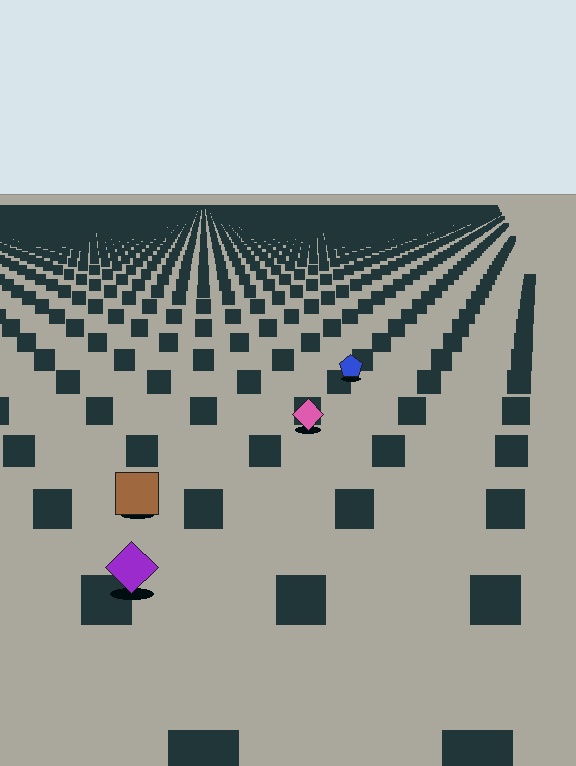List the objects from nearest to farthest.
From nearest to farthest: the purple diamond, the brown square, the pink diamond, the blue pentagon.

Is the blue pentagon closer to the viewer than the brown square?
No. The brown square is closer — you can tell from the texture gradient: the ground texture is coarser near it.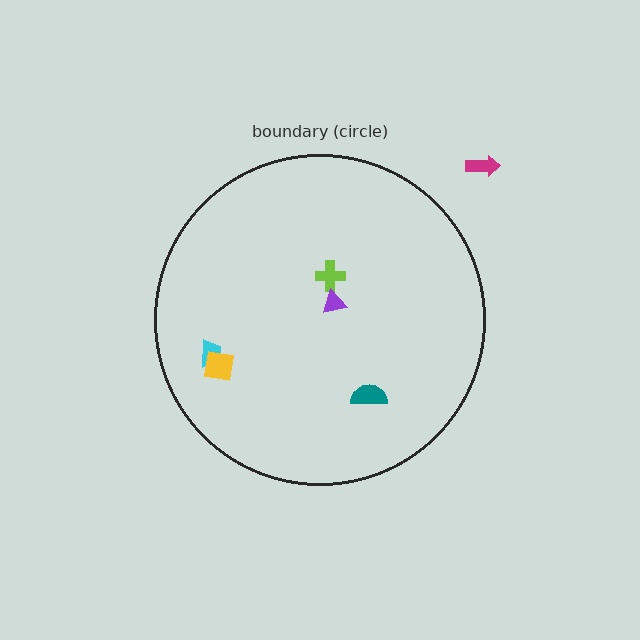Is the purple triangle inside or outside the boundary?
Inside.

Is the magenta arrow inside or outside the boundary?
Outside.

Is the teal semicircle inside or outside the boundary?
Inside.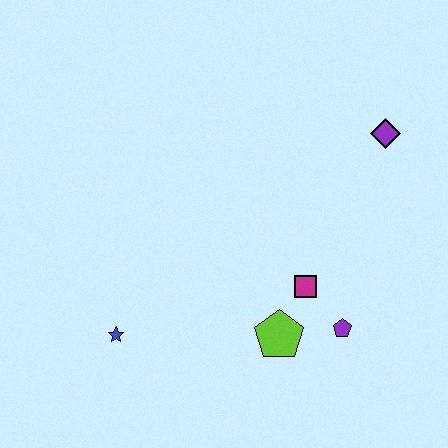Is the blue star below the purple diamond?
Yes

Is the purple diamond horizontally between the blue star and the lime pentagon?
No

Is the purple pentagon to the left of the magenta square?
No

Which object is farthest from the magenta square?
The blue star is farthest from the magenta square.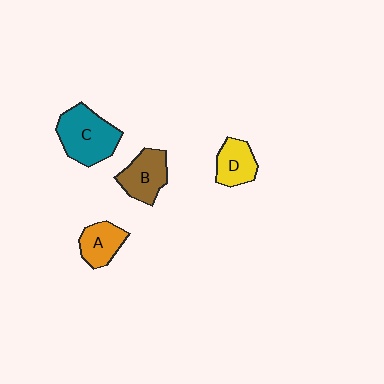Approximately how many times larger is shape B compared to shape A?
Approximately 1.2 times.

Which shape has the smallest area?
Shape A (orange).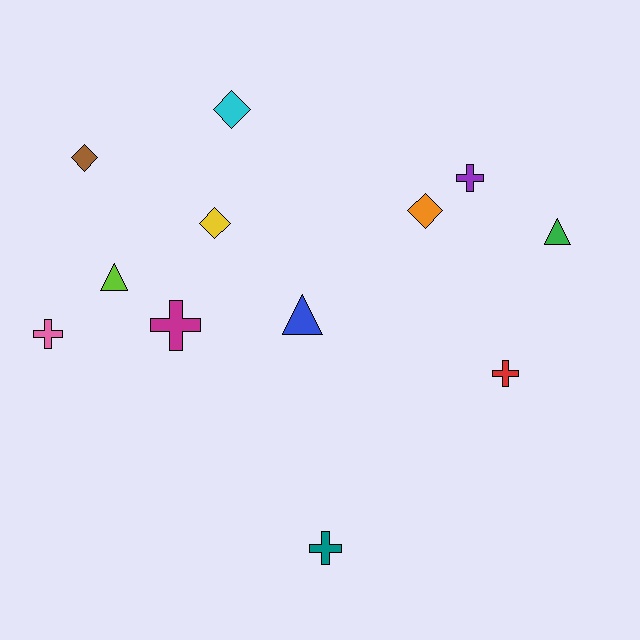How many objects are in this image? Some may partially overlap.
There are 12 objects.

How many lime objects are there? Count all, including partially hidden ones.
There is 1 lime object.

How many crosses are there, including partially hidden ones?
There are 5 crosses.